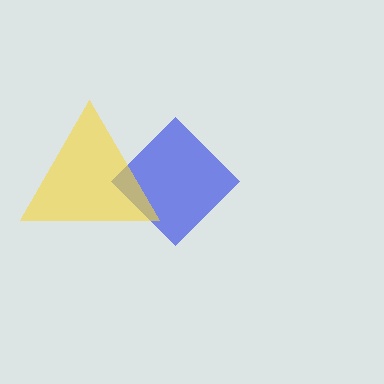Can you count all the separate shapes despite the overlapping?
Yes, there are 2 separate shapes.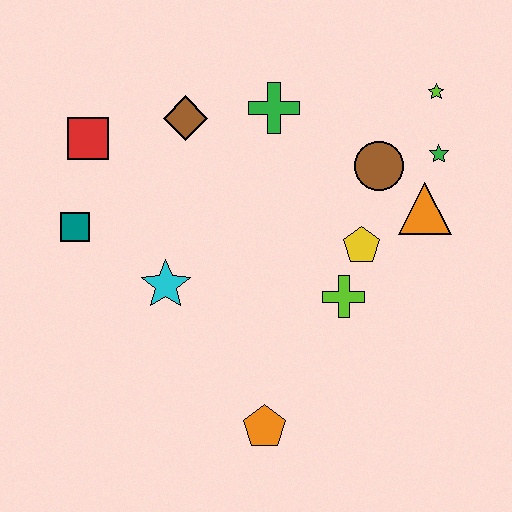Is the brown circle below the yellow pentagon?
No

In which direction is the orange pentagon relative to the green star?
The orange pentagon is below the green star.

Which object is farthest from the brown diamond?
The orange pentagon is farthest from the brown diamond.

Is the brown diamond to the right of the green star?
No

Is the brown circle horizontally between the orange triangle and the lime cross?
Yes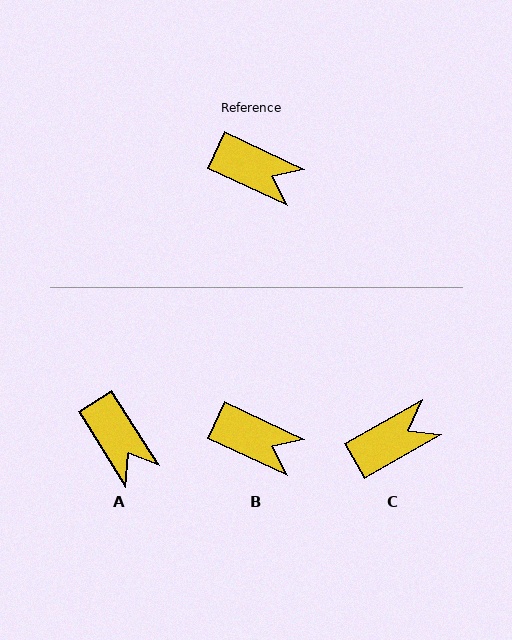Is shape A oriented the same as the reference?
No, it is off by about 33 degrees.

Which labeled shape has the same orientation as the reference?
B.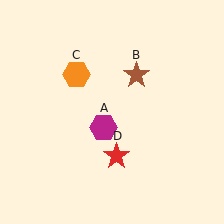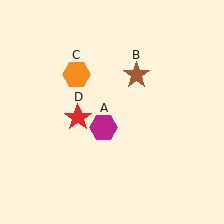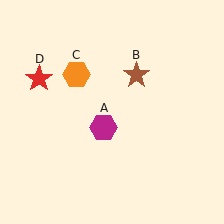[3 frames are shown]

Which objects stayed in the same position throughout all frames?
Magenta hexagon (object A) and brown star (object B) and orange hexagon (object C) remained stationary.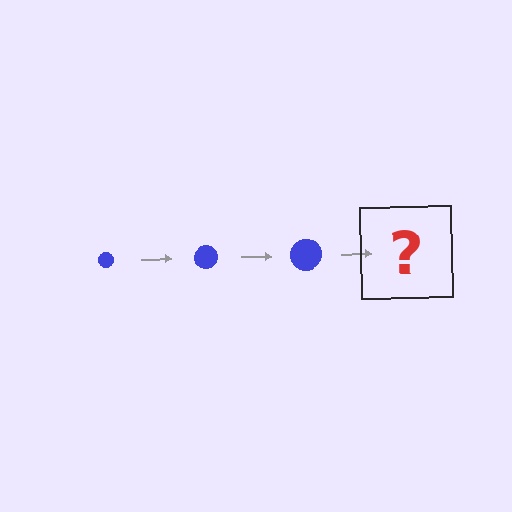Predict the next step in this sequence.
The next step is a blue circle, larger than the previous one.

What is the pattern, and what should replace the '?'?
The pattern is that the circle gets progressively larger each step. The '?' should be a blue circle, larger than the previous one.